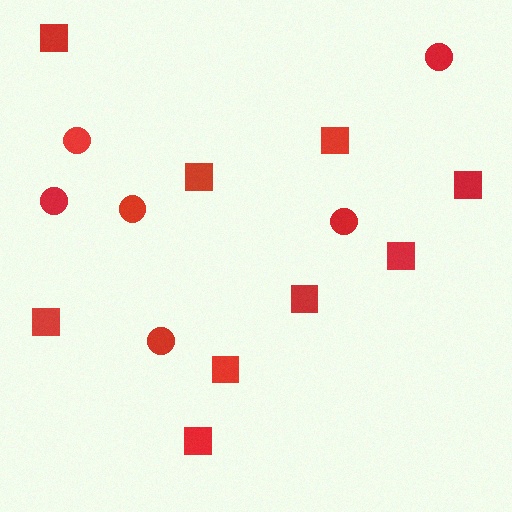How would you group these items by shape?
There are 2 groups: one group of squares (9) and one group of circles (6).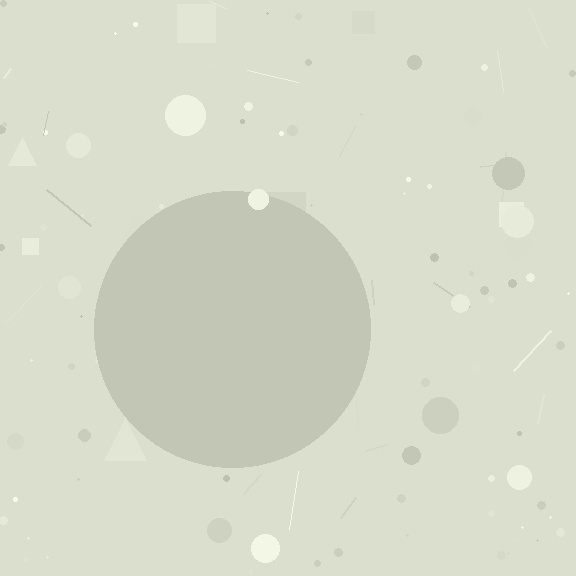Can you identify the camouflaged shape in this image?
The camouflaged shape is a circle.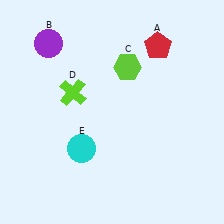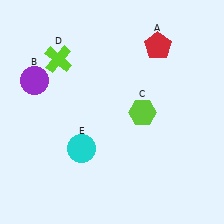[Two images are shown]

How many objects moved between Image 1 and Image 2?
3 objects moved between the two images.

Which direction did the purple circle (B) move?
The purple circle (B) moved down.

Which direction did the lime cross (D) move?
The lime cross (D) moved up.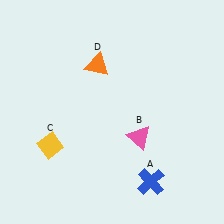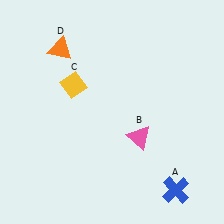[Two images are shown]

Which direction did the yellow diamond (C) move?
The yellow diamond (C) moved up.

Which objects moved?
The objects that moved are: the blue cross (A), the yellow diamond (C), the orange triangle (D).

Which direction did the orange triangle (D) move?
The orange triangle (D) moved left.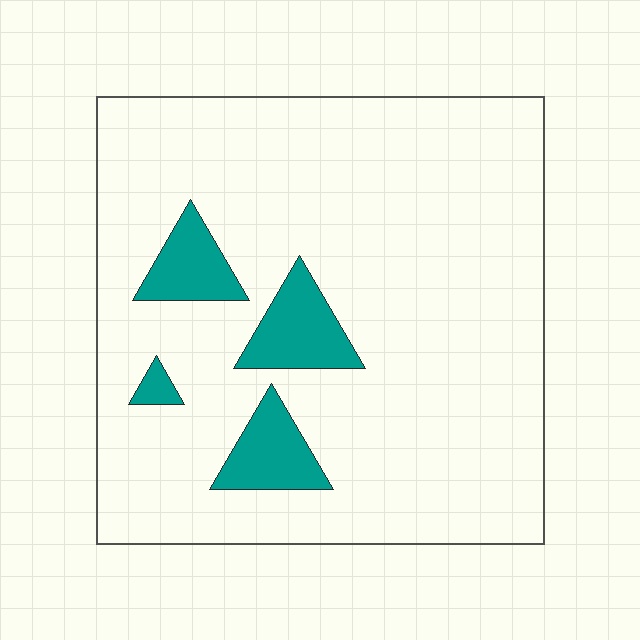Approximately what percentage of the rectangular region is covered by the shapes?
Approximately 10%.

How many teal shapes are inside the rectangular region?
4.